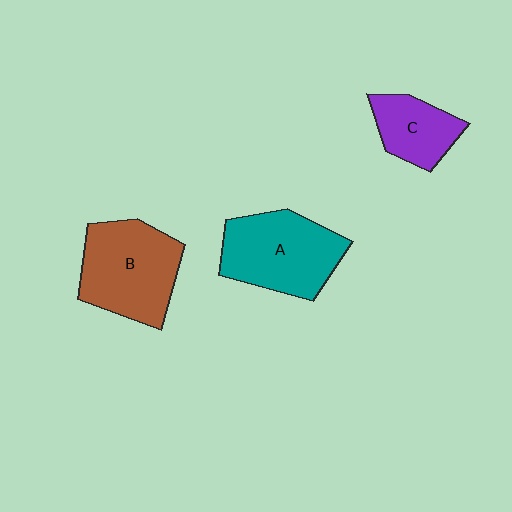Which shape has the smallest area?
Shape C (purple).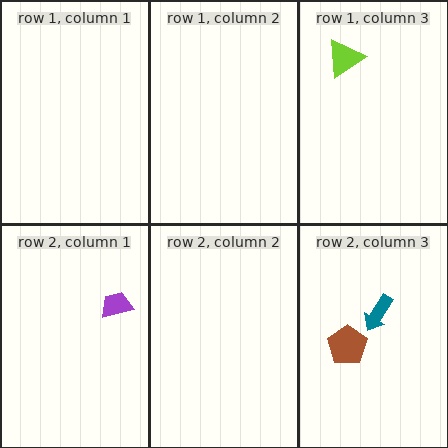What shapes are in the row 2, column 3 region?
The teal arrow, the brown pentagon.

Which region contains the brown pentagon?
The row 2, column 3 region.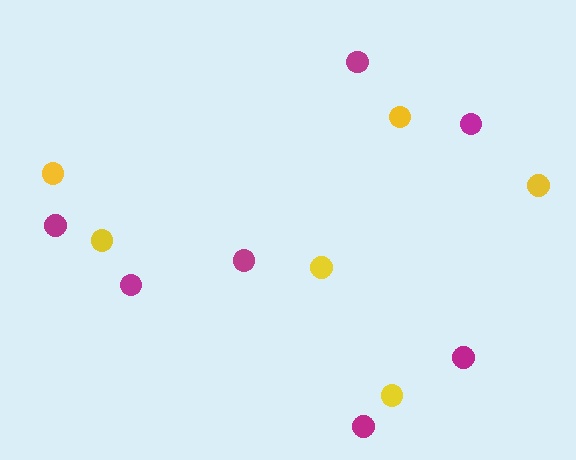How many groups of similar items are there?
There are 2 groups: one group of yellow circles (6) and one group of magenta circles (7).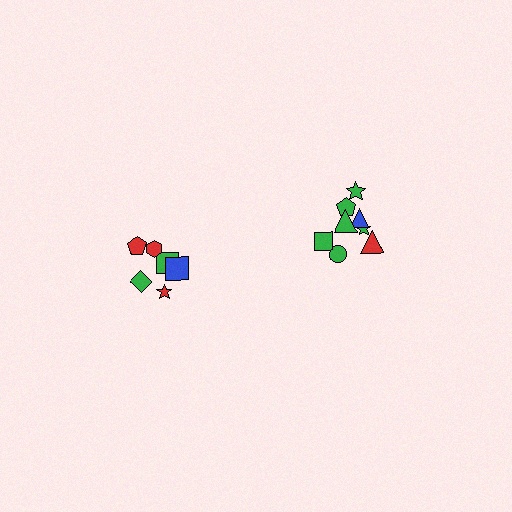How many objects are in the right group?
There are 8 objects.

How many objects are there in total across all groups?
There are 14 objects.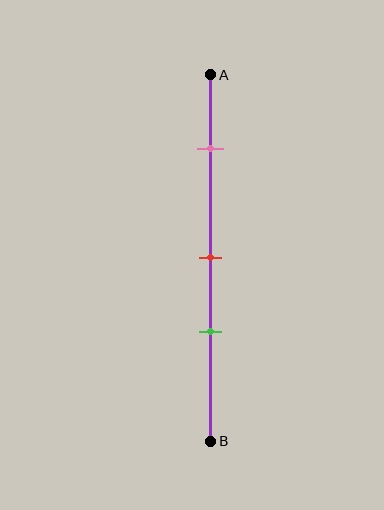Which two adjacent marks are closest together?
The red and green marks are the closest adjacent pair.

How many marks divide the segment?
There are 3 marks dividing the segment.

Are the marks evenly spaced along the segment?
No, the marks are not evenly spaced.